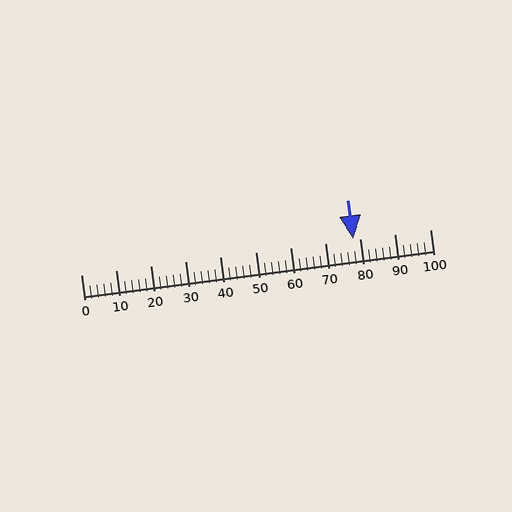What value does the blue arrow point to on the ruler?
The blue arrow points to approximately 78.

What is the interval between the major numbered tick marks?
The major tick marks are spaced 10 units apart.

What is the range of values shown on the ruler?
The ruler shows values from 0 to 100.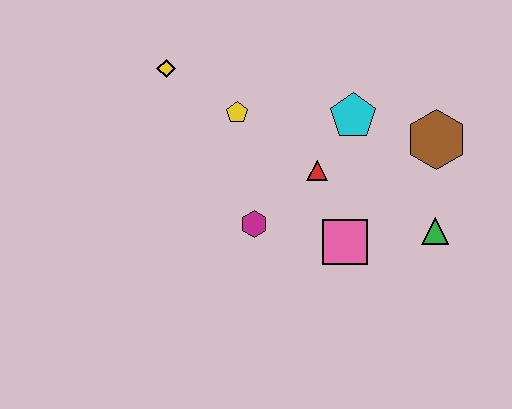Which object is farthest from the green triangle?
The yellow diamond is farthest from the green triangle.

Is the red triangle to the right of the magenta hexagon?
Yes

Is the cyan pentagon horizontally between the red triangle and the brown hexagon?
Yes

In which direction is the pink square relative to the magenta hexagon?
The pink square is to the right of the magenta hexagon.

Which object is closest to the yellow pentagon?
The yellow diamond is closest to the yellow pentagon.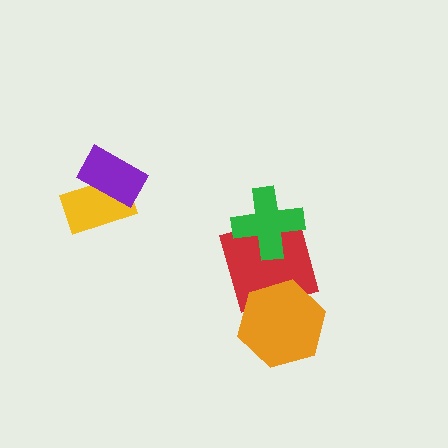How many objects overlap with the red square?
2 objects overlap with the red square.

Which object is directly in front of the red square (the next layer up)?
The green cross is directly in front of the red square.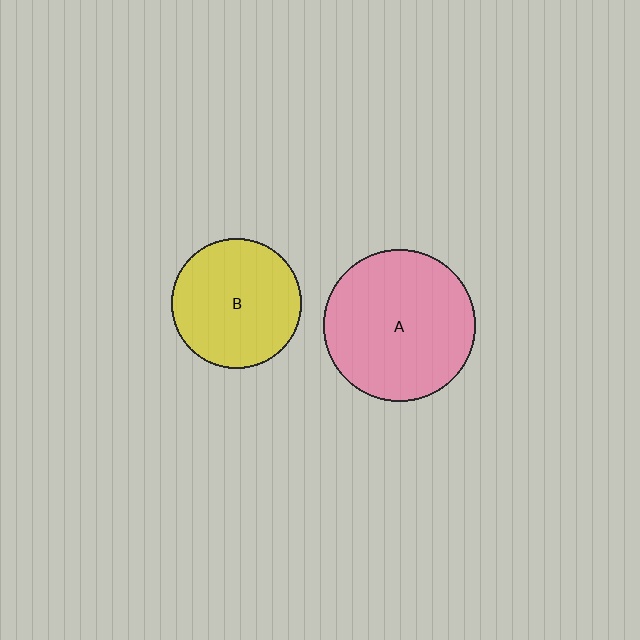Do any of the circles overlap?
No, none of the circles overlap.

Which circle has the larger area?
Circle A (pink).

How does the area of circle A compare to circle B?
Approximately 1.4 times.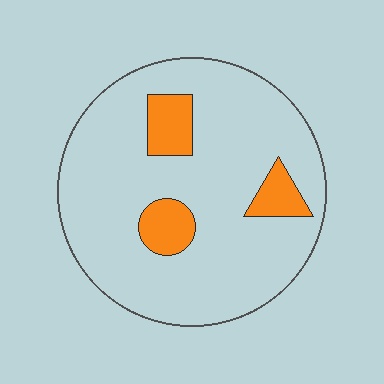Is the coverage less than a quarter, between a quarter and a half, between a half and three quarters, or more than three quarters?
Less than a quarter.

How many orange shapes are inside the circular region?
3.